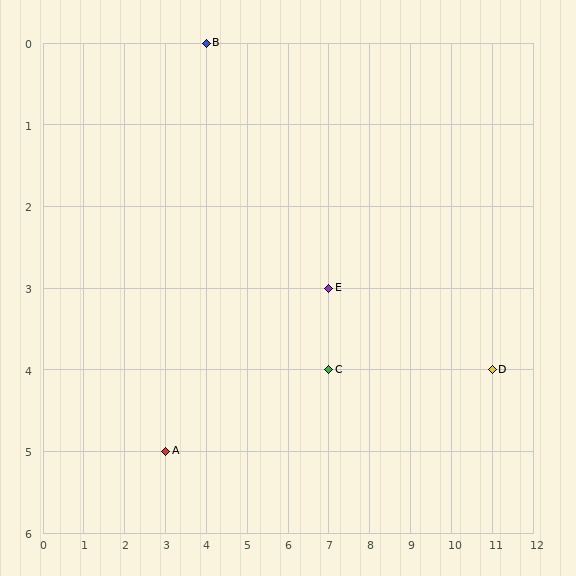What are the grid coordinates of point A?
Point A is at grid coordinates (3, 5).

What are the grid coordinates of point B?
Point B is at grid coordinates (4, 0).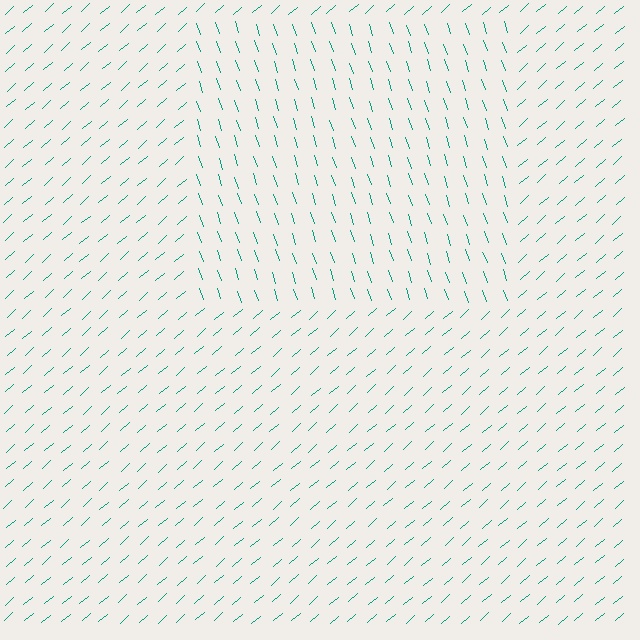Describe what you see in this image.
The image is filled with small teal line segments. A rectangle region in the image has lines oriented differently from the surrounding lines, creating a visible texture boundary.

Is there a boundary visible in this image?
Yes, there is a texture boundary formed by a change in line orientation.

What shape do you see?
I see a rectangle.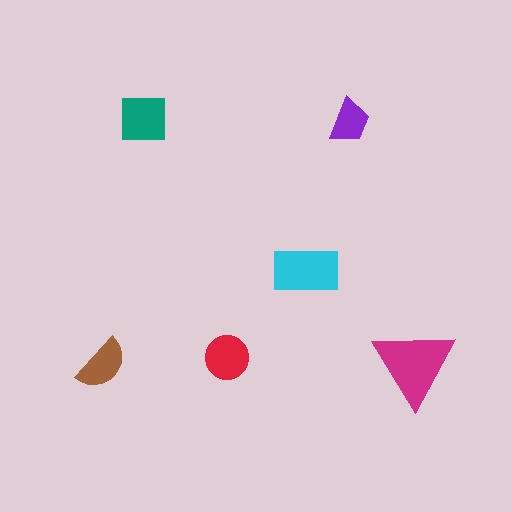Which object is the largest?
The magenta triangle.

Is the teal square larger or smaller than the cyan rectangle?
Smaller.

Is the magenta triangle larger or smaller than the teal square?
Larger.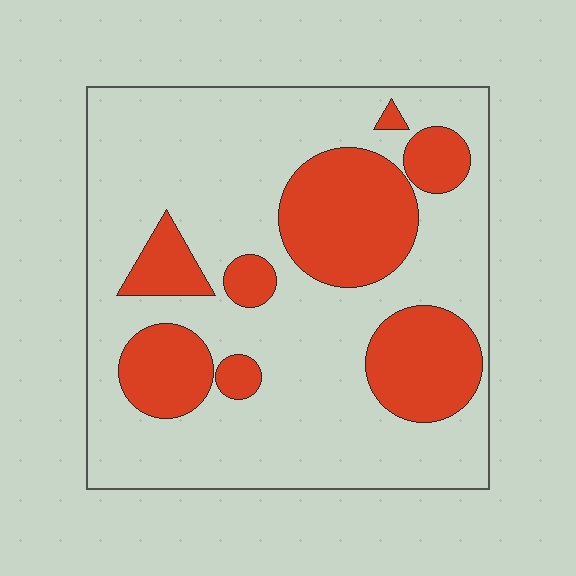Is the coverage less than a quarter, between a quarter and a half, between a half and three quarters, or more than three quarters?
Between a quarter and a half.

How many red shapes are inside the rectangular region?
8.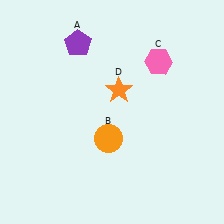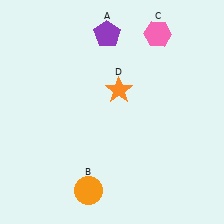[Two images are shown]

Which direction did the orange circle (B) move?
The orange circle (B) moved down.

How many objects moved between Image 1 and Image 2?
3 objects moved between the two images.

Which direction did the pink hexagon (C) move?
The pink hexagon (C) moved up.